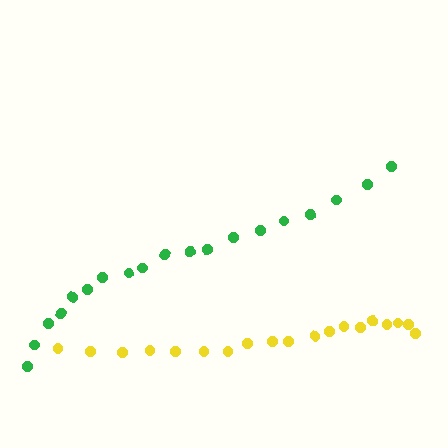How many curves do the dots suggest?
There are 2 distinct paths.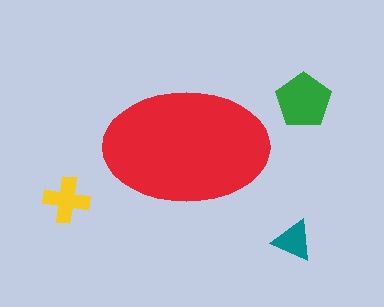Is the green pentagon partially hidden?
No, the green pentagon is fully visible.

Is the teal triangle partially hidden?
No, the teal triangle is fully visible.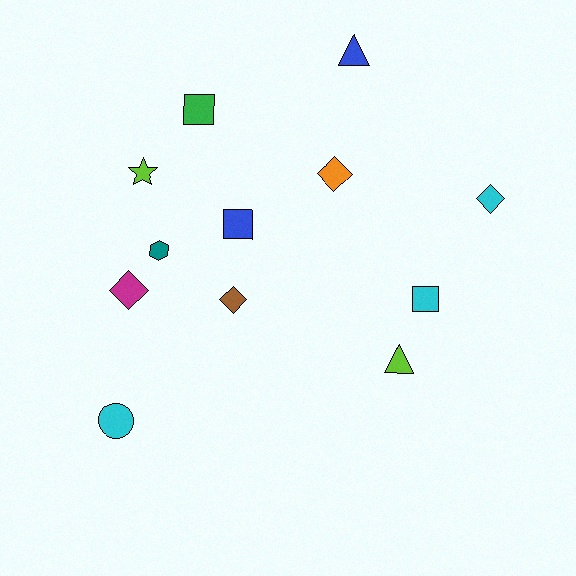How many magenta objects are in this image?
There is 1 magenta object.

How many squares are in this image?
There are 3 squares.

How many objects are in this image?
There are 12 objects.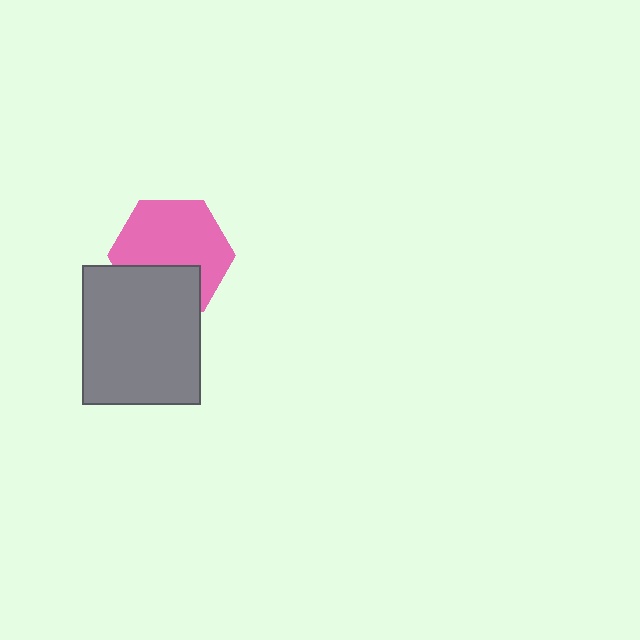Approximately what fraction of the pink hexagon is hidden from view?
Roughly 32% of the pink hexagon is hidden behind the gray rectangle.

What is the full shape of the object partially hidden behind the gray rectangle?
The partially hidden object is a pink hexagon.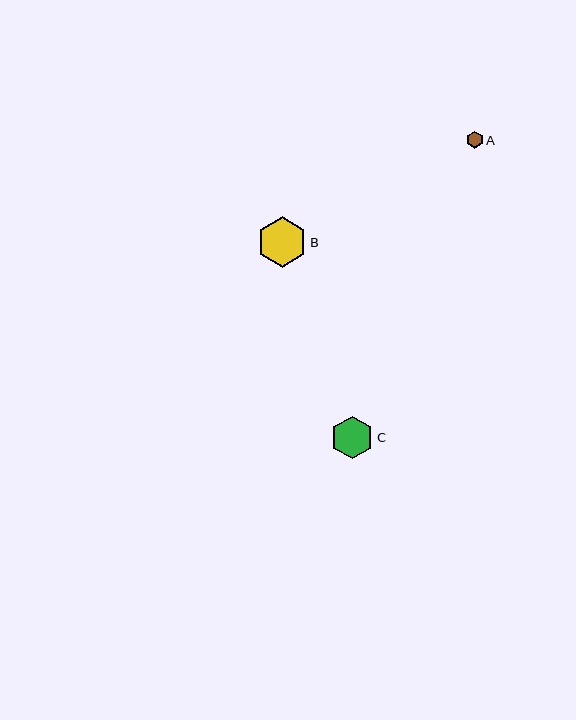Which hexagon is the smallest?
Hexagon A is the smallest with a size of approximately 17 pixels.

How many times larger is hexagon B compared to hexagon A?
Hexagon B is approximately 3.0 times the size of hexagon A.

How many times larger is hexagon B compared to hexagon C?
Hexagon B is approximately 1.2 times the size of hexagon C.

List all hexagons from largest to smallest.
From largest to smallest: B, C, A.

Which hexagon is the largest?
Hexagon B is the largest with a size of approximately 50 pixels.